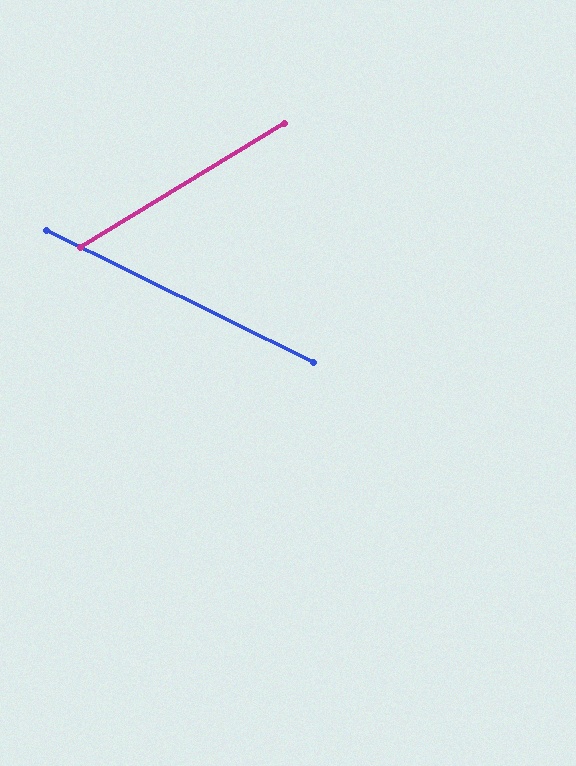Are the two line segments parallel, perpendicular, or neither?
Neither parallel nor perpendicular — they differ by about 57°.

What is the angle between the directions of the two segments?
Approximately 57 degrees.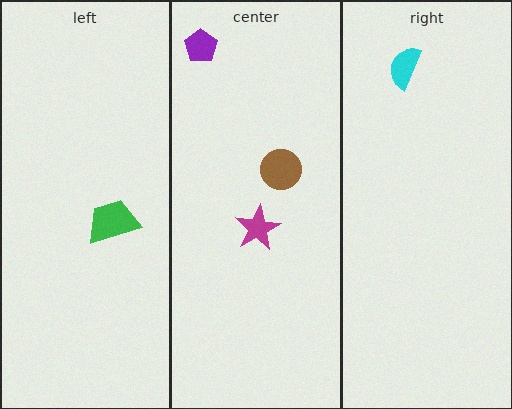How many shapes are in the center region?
3.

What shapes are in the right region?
The cyan semicircle.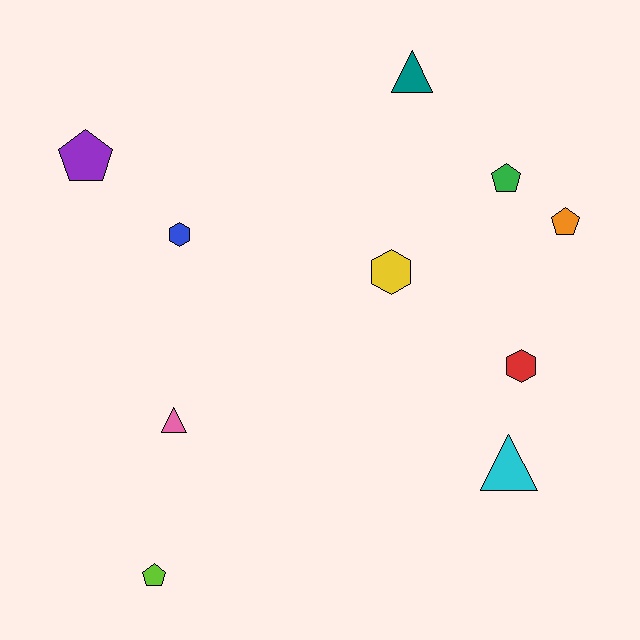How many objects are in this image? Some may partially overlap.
There are 10 objects.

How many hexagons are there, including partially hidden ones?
There are 3 hexagons.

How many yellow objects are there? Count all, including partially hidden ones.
There is 1 yellow object.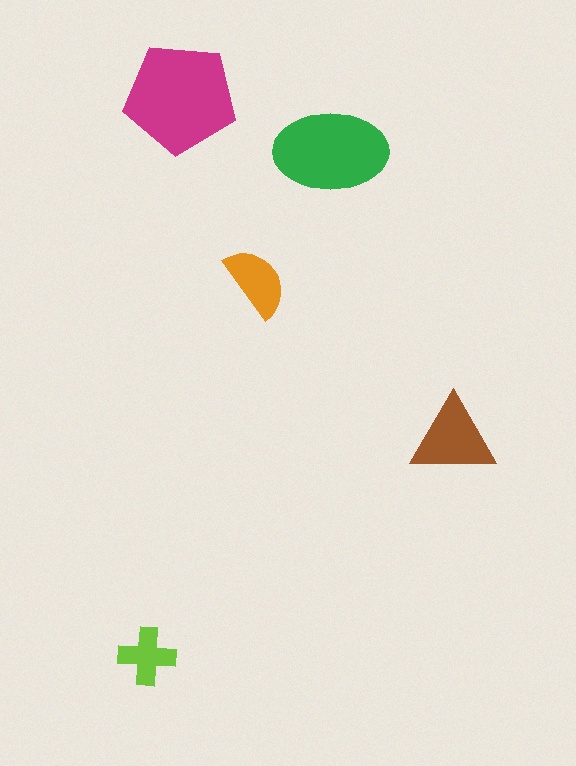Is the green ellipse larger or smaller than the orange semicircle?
Larger.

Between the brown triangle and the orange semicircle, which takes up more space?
The brown triangle.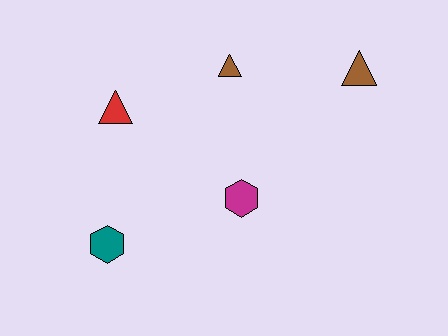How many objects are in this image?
There are 5 objects.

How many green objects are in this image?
There are no green objects.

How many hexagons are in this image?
There are 2 hexagons.